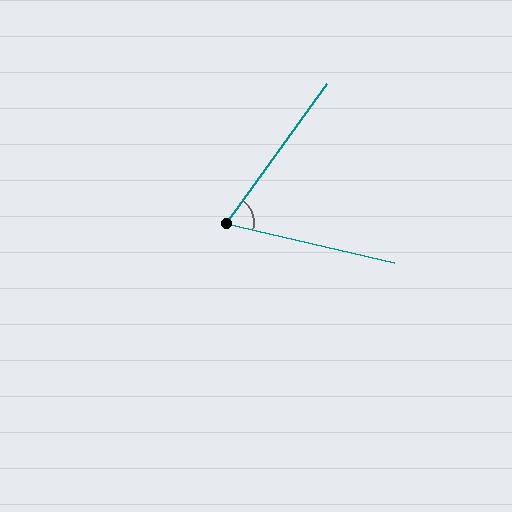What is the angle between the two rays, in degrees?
Approximately 67 degrees.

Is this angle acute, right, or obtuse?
It is acute.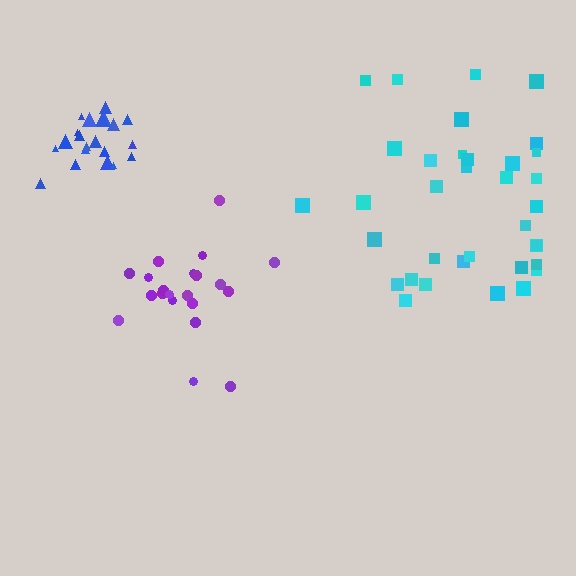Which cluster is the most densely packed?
Blue.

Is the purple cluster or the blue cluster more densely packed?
Blue.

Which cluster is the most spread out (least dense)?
Cyan.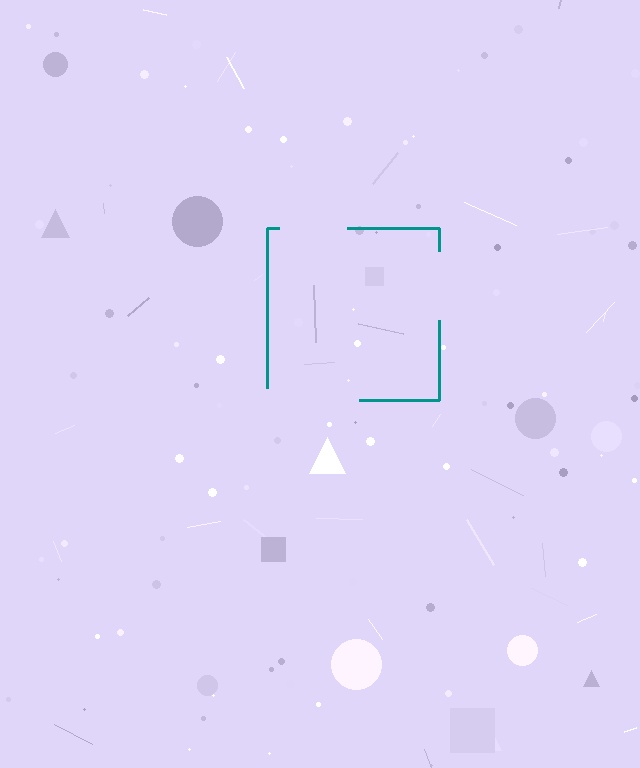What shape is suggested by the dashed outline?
The dashed outline suggests a square.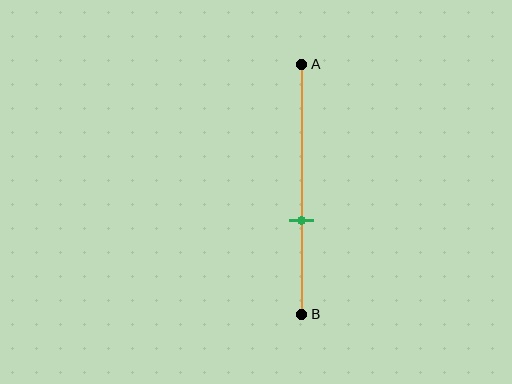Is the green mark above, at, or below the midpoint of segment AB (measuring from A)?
The green mark is below the midpoint of segment AB.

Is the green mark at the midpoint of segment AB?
No, the mark is at about 65% from A, not at the 50% midpoint.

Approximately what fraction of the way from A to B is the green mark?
The green mark is approximately 65% of the way from A to B.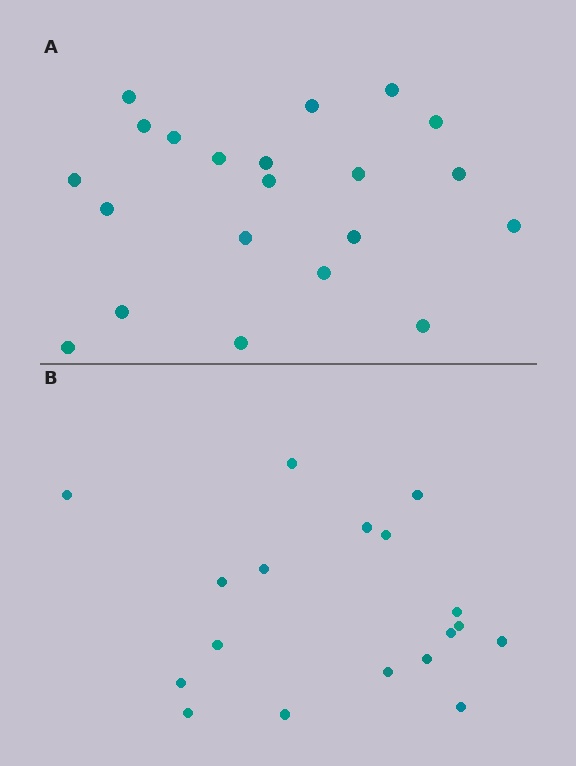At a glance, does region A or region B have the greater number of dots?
Region A (the top region) has more dots.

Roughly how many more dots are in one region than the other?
Region A has just a few more — roughly 2 or 3 more dots than region B.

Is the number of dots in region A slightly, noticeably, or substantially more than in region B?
Region A has only slightly more — the two regions are fairly close. The ratio is roughly 1.2 to 1.